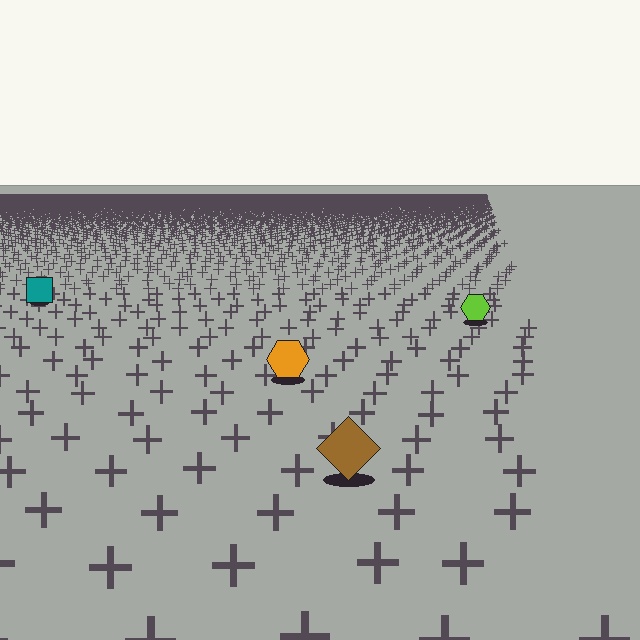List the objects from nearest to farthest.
From nearest to farthest: the brown diamond, the orange hexagon, the lime hexagon, the teal square.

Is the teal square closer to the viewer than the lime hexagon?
No. The lime hexagon is closer — you can tell from the texture gradient: the ground texture is coarser near it.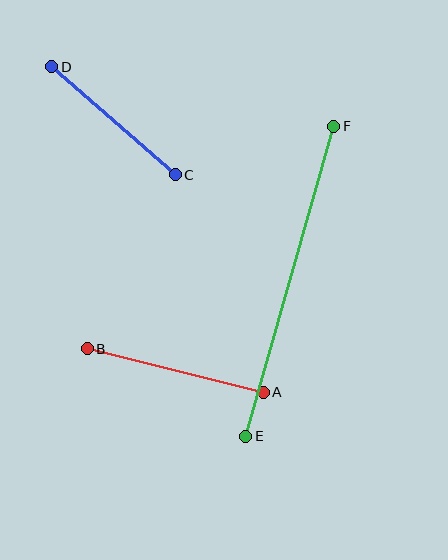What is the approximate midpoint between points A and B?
The midpoint is at approximately (175, 371) pixels.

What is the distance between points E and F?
The distance is approximately 323 pixels.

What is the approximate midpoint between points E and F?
The midpoint is at approximately (290, 281) pixels.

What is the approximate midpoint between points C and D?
The midpoint is at approximately (113, 121) pixels.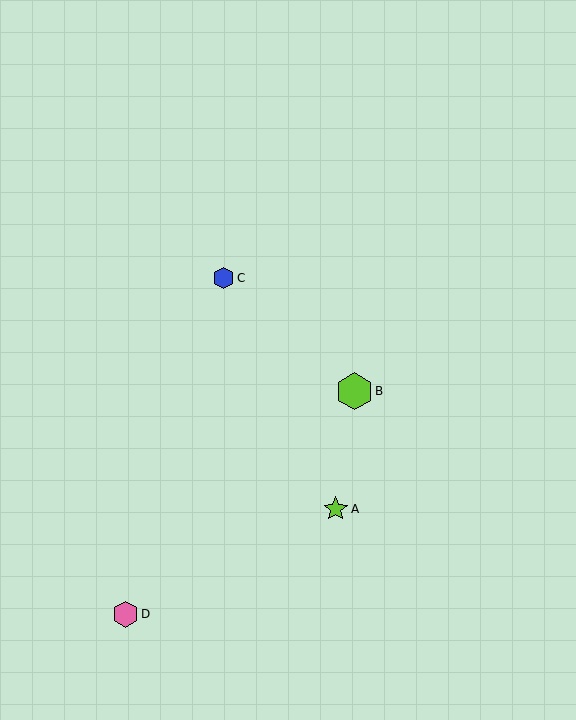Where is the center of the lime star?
The center of the lime star is at (336, 509).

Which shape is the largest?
The lime hexagon (labeled B) is the largest.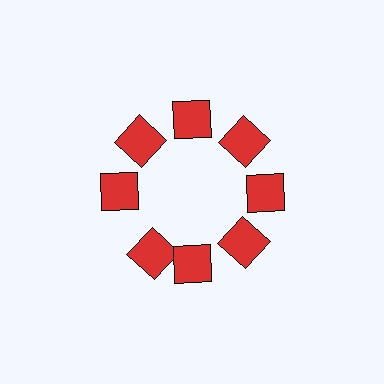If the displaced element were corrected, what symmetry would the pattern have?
It would have 8-fold rotational symmetry — the pattern would map onto itself every 45 degrees.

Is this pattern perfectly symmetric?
No. The 8 red squares are arranged in a ring, but one element near the 8 o'clock position is rotated out of alignment along the ring, breaking the 8-fold rotational symmetry.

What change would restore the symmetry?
The symmetry would be restored by rotating it back into even spacing with its neighbors so that all 8 squares sit at equal angles and equal distance from the center.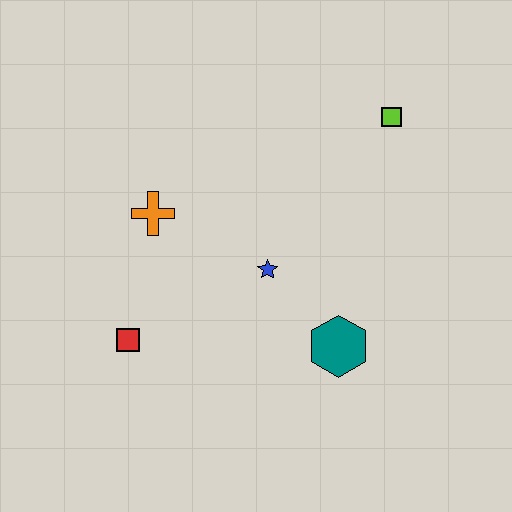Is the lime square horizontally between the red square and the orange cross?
No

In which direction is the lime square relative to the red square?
The lime square is to the right of the red square.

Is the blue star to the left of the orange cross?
No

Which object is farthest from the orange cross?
The lime square is farthest from the orange cross.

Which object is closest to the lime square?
The blue star is closest to the lime square.